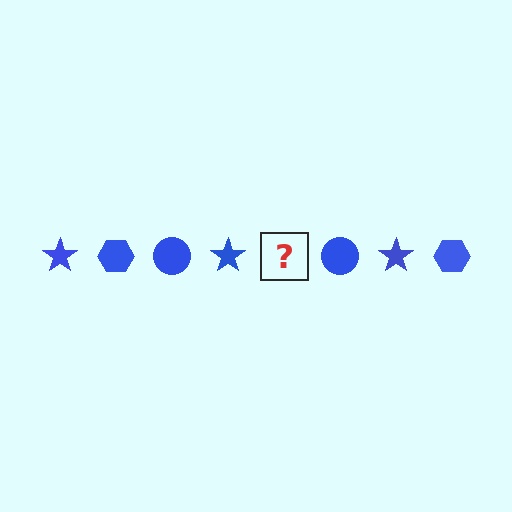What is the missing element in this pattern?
The missing element is a blue hexagon.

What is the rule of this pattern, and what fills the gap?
The rule is that the pattern cycles through star, hexagon, circle shapes in blue. The gap should be filled with a blue hexagon.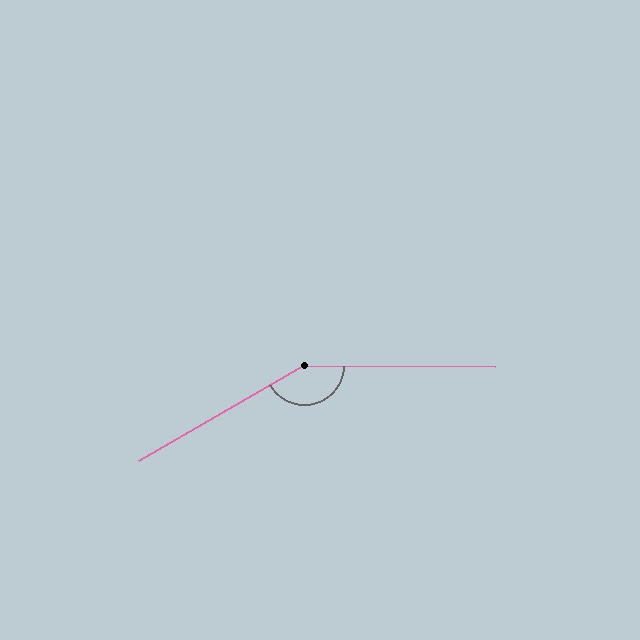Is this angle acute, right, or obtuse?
It is obtuse.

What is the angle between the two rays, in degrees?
Approximately 149 degrees.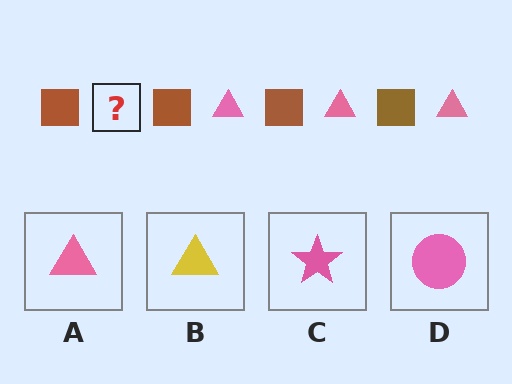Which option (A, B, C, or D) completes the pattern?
A.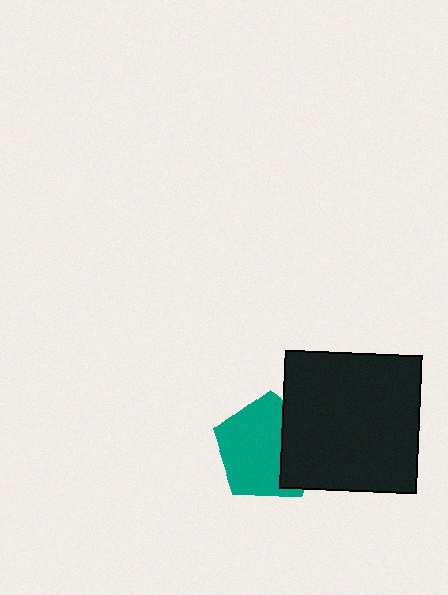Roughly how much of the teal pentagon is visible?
Most of it is visible (roughly 68%).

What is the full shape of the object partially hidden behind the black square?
The partially hidden object is a teal pentagon.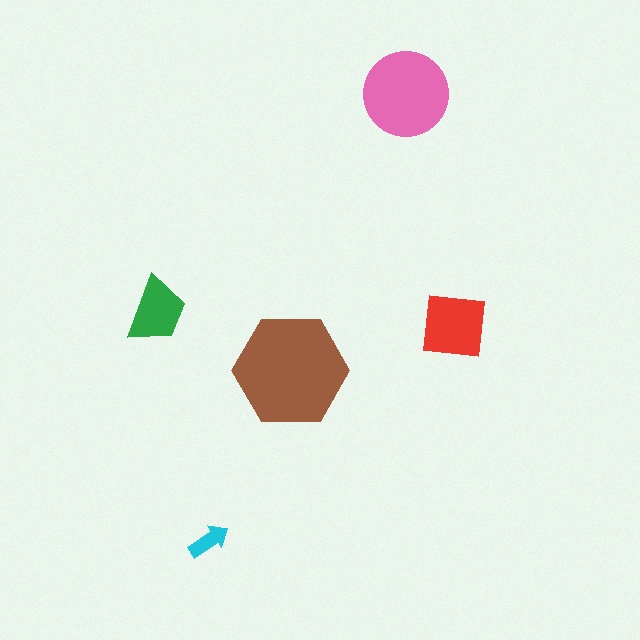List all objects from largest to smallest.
The brown hexagon, the pink circle, the red square, the green trapezoid, the cyan arrow.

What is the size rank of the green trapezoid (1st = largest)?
4th.